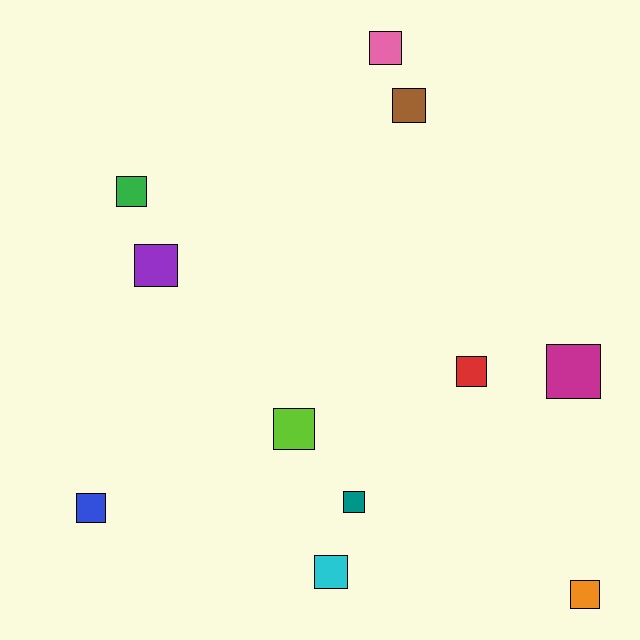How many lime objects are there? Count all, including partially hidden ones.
There is 1 lime object.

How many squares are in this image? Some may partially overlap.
There are 11 squares.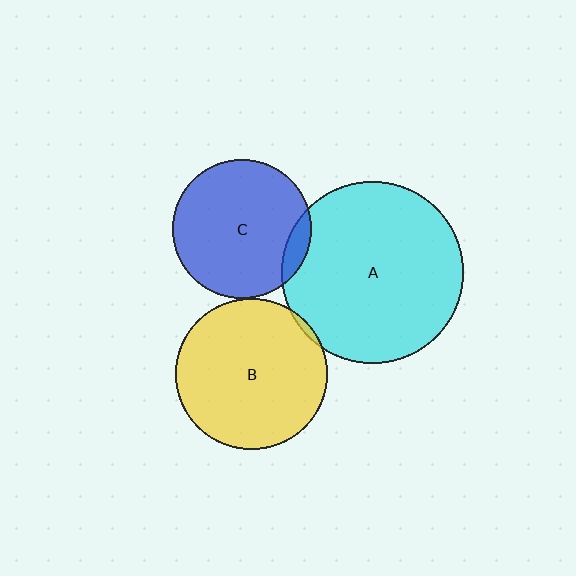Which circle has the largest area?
Circle A (cyan).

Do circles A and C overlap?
Yes.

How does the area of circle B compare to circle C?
Approximately 1.2 times.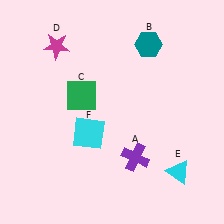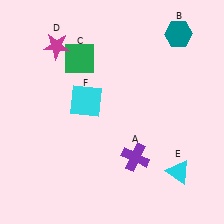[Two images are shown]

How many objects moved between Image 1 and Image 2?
3 objects moved between the two images.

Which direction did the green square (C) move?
The green square (C) moved up.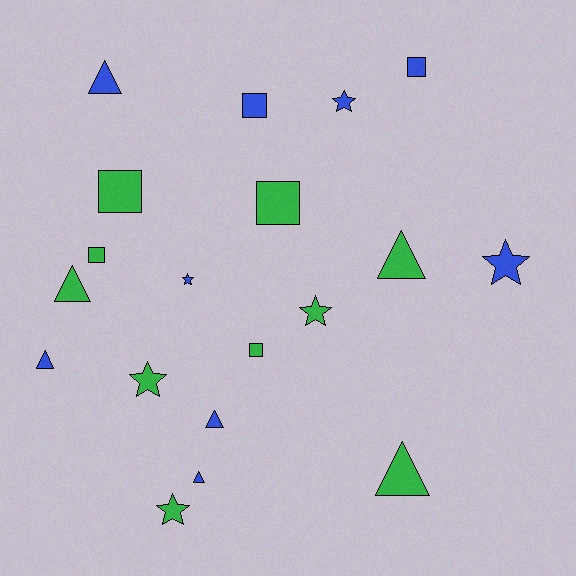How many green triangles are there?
There are 3 green triangles.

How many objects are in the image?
There are 19 objects.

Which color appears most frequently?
Green, with 10 objects.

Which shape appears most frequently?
Triangle, with 7 objects.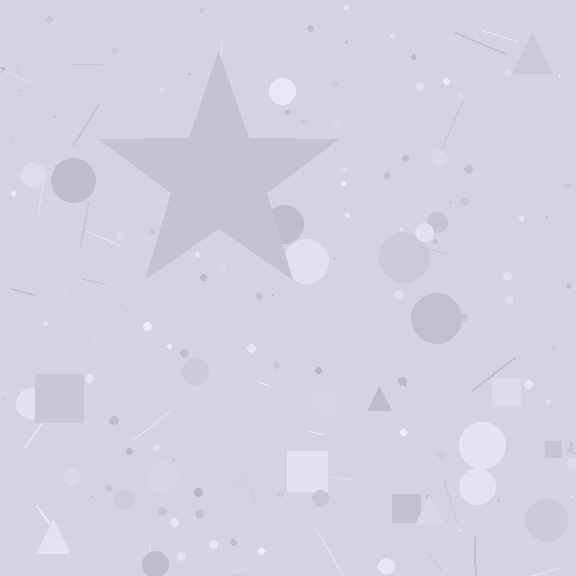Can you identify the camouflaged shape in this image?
The camouflaged shape is a star.